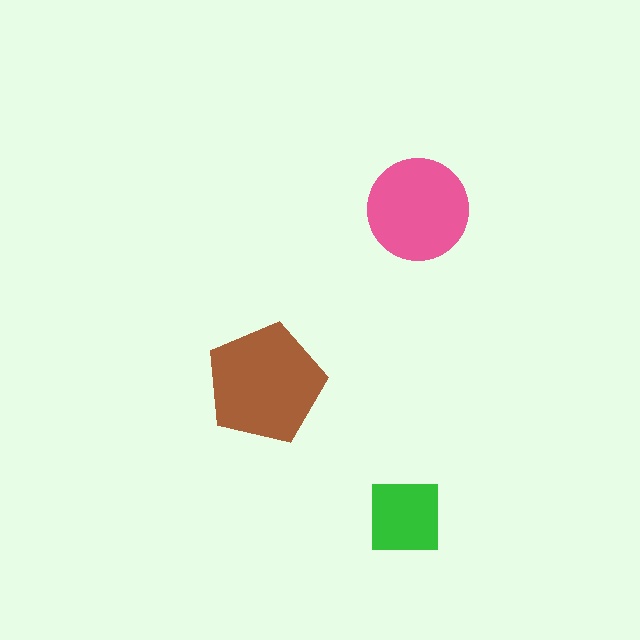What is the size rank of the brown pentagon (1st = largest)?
1st.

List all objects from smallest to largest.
The green square, the pink circle, the brown pentagon.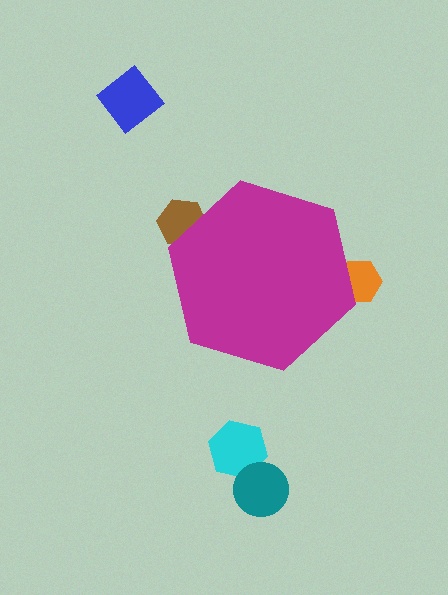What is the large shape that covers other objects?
A magenta hexagon.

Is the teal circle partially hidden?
No, the teal circle is fully visible.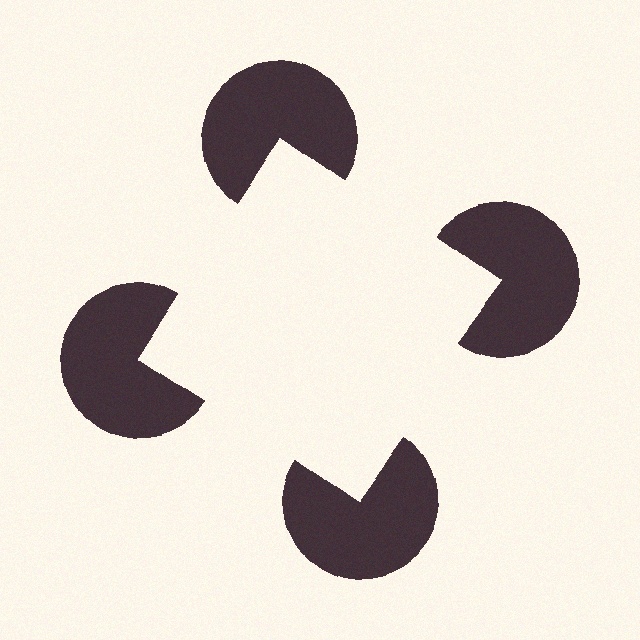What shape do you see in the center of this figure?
An illusory square — its edges are inferred from the aligned wedge cuts in the pac-man discs, not physically drawn.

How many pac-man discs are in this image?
There are 4 — one at each vertex of the illusory square.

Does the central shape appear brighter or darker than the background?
It typically appears slightly brighter than the background, even though no actual brightness change is drawn.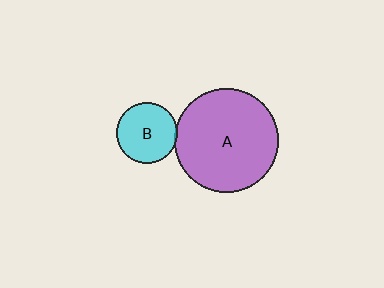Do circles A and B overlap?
Yes.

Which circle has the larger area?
Circle A (purple).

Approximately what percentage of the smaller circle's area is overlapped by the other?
Approximately 5%.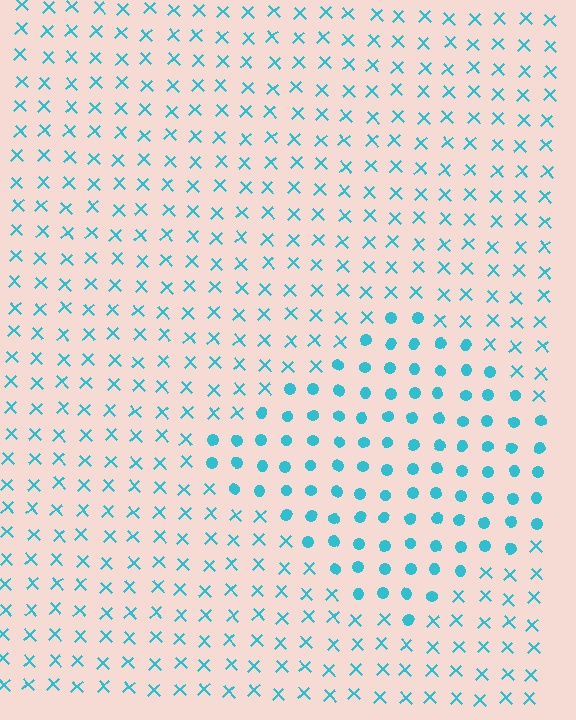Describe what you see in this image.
The image is filled with small cyan elements arranged in a uniform grid. A diamond-shaped region contains circles, while the surrounding area contains X marks. The boundary is defined purely by the change in element shape.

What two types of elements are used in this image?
The image uses circles inside the diamond region and X marks outside it.